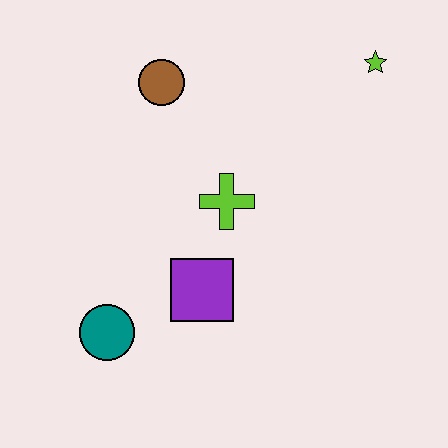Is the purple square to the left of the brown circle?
No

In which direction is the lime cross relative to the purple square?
The lime cross is above the purple square.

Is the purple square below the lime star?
Yes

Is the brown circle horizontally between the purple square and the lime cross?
No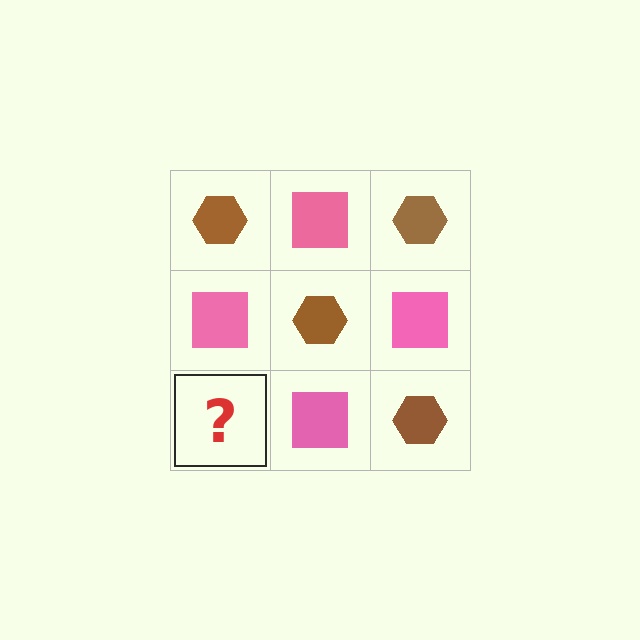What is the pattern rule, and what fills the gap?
The rule is that it alternates brown hexagon and pink square in a checkerboard pattern. The gap should be filled with a brown hexagon.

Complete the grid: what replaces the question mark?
The question mark should be replaced with a brown hexagon.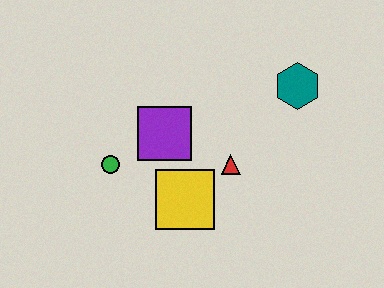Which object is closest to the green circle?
The purple square is closest to the green circle.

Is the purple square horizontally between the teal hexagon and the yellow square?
No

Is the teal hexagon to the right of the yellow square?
Yes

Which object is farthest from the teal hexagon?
The green circle is farthest from the teal hexagon.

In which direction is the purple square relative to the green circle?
The purple square is to the right of the green circle.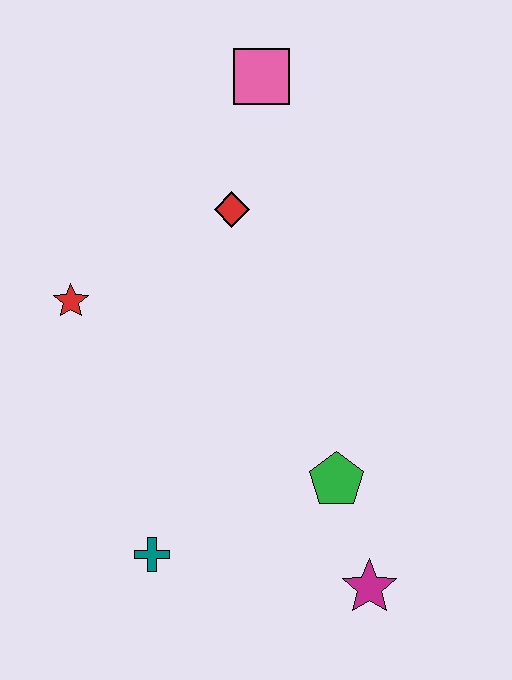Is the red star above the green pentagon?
Yes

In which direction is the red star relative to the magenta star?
The red star is to the left of the magenta star.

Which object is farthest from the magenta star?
The pink square is farthest from the magenta star.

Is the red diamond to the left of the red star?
No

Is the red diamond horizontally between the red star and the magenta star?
Yes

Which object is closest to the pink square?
The red diamond is closest to the pink square.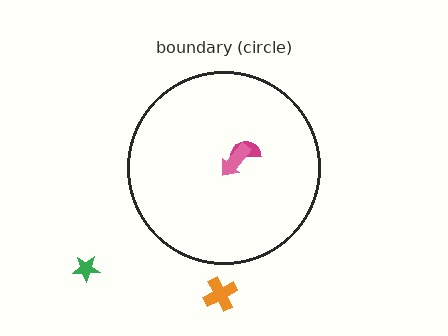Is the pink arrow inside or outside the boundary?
Inside.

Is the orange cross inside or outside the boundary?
Outside.